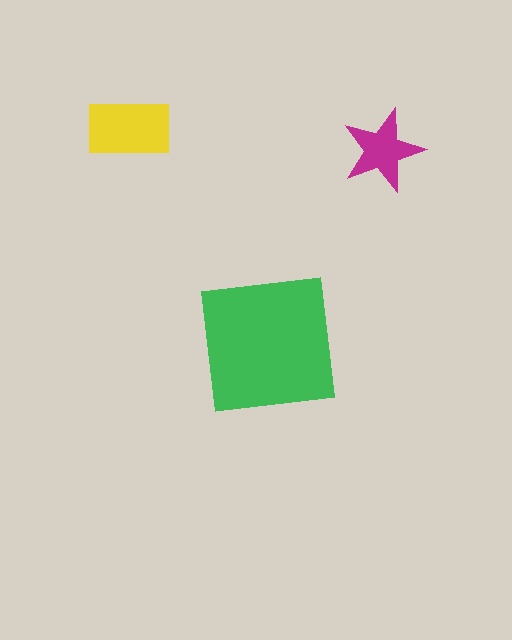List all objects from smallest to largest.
The magenta star, the yellow rectangle, the green square.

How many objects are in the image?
There are 3 objects in the image.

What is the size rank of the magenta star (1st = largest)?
3rd.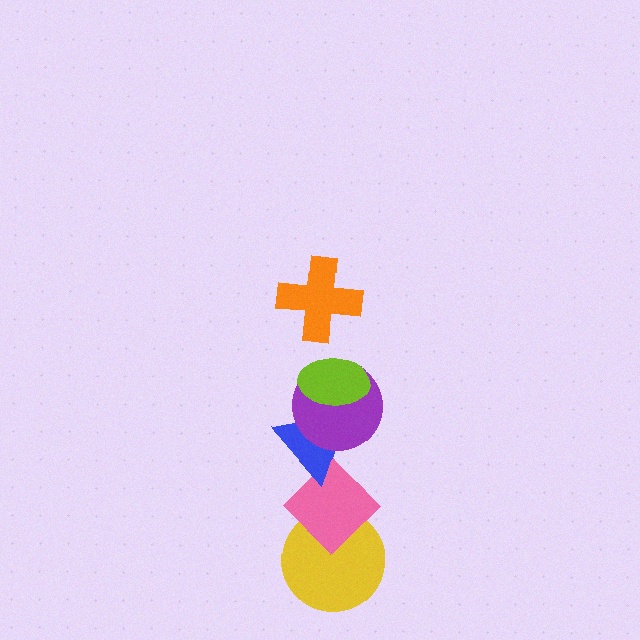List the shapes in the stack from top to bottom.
From top to bottom: the orange cross, the lime ellipse, the purple circle, the blue triangle, the pink diamond, the yellow circle.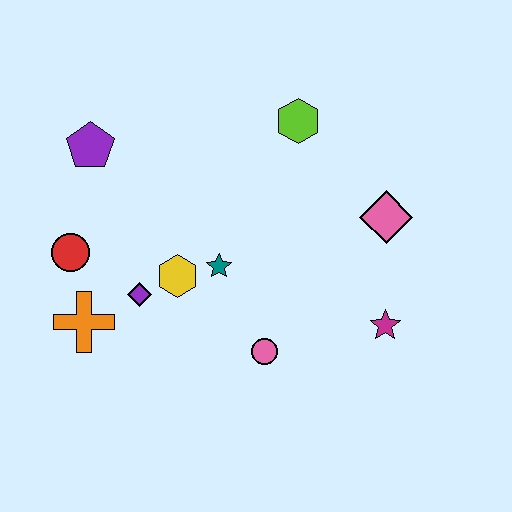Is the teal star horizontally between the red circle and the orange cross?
No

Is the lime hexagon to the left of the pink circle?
No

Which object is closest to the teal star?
The yellow hexagon is closest to the teal star.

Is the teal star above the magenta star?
Yes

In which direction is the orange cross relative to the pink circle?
The orange cross is to the left of the pink circle.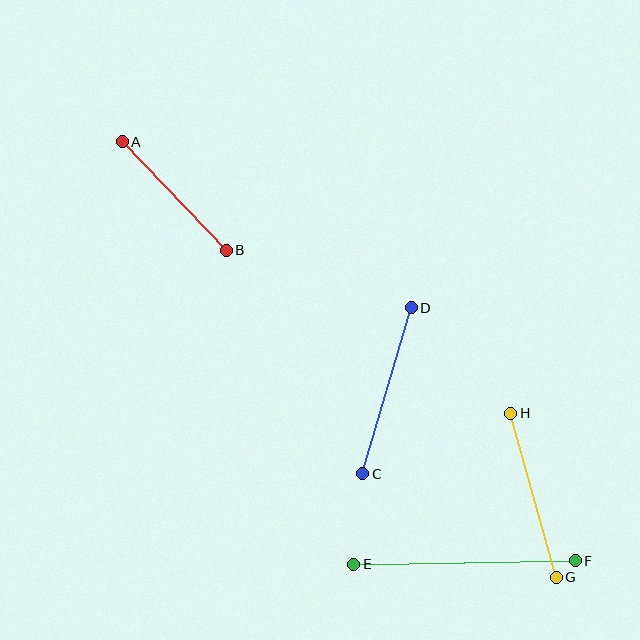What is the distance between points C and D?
The distance is approximately 173 pixels.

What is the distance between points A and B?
The distance is approximately 150 pixels.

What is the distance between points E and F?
The distance is approximately 221 pixels.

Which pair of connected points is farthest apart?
Points E and F are farthest apart.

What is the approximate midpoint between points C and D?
The midpoint is at approximately (387, 391) pixels.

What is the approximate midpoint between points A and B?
The midpoint is at approximately (174, 196) pixels.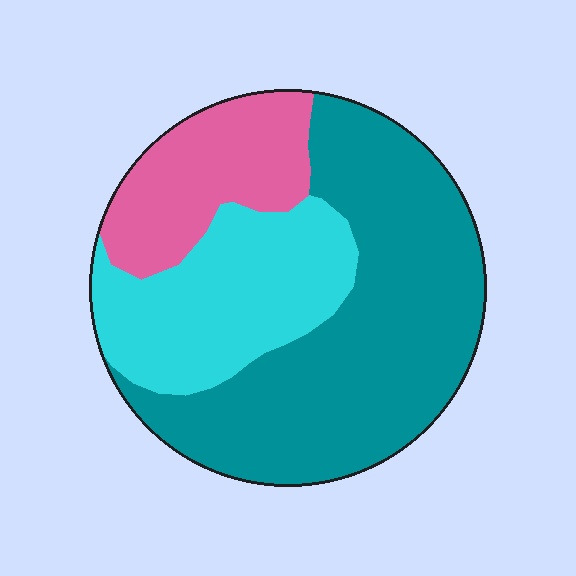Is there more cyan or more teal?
Teal.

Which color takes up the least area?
Pink, at roughly 20%.